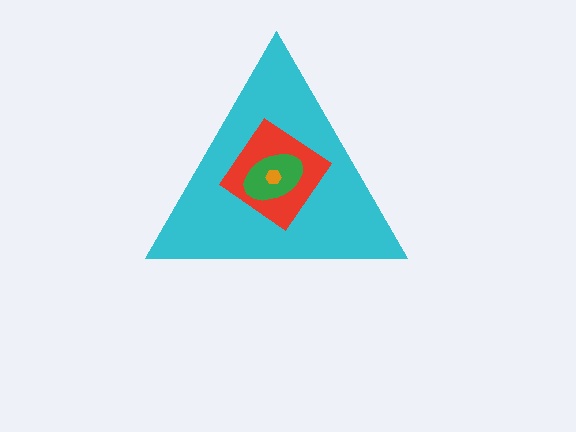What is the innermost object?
The orange hexagon.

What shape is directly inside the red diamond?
The green ellipse.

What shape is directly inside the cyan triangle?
The red diamond.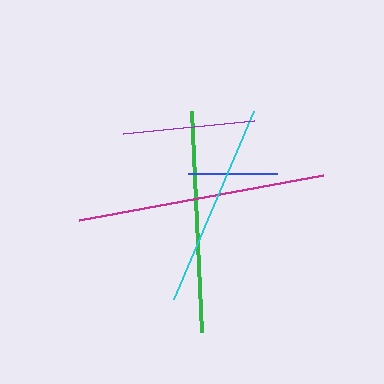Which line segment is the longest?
The magenta line is the longest at approximately 248 pixels.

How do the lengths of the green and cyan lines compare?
The green and cyan lines are approximately the same length.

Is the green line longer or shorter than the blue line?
The green line is longer than the blue line.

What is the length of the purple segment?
The purple segment is approximately 131 pixels long.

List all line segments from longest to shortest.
From longest to shortest: magenta, green, cyan, purple, blue.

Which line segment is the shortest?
The blue line is the shortest at approximately 89 pixels.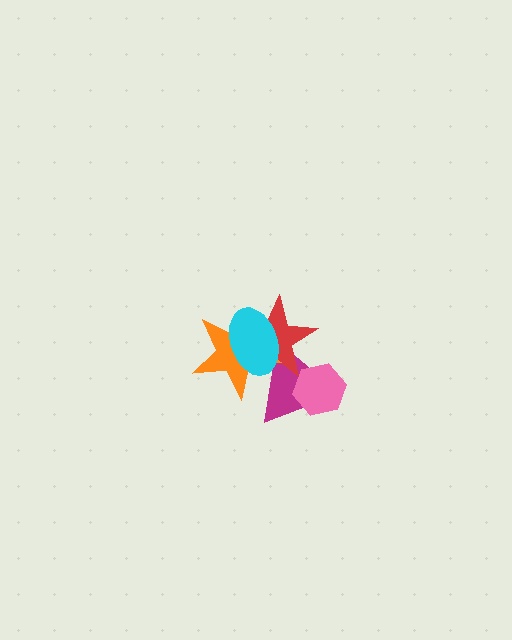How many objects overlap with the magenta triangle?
4 objects overlap with the magenta triangle.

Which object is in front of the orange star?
The cyan ellipse is in front of the orange star.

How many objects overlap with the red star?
3 objects overlap with the red star.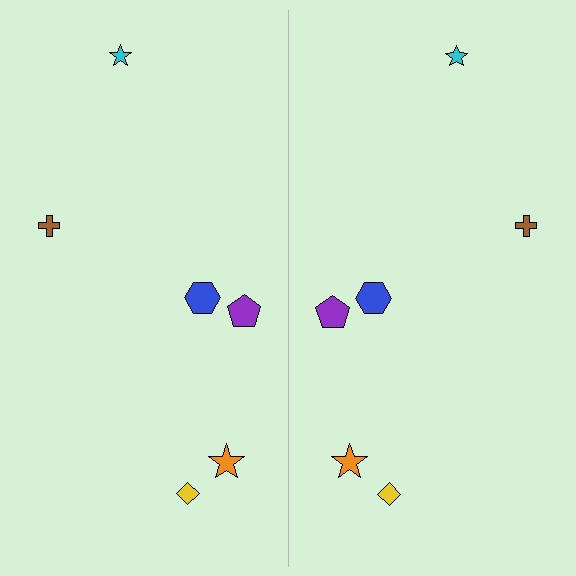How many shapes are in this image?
There are 12 shapes in this image.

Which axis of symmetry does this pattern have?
The pattern has a vertical axis of symmetry running through the center of the image.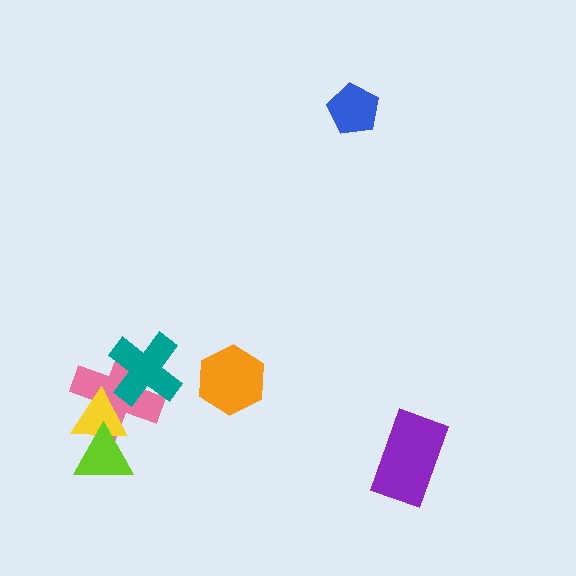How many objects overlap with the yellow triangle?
2 objects overlap with the yellow triangle.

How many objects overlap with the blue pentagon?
0 objects overlap with the blue pentagon.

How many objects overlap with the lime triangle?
2 objects overlap with the lime triangle.